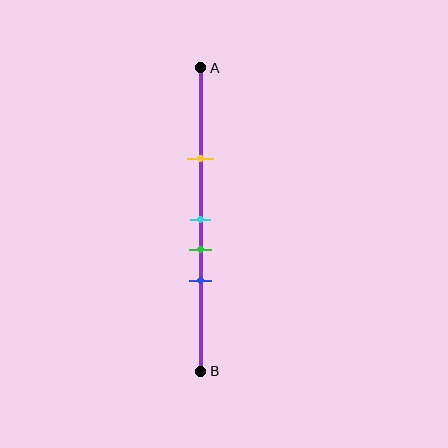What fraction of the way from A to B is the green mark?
The green mark is approximately 60% (0.6) of the way from A to B.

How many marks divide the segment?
There are 4 marks dividing the segment.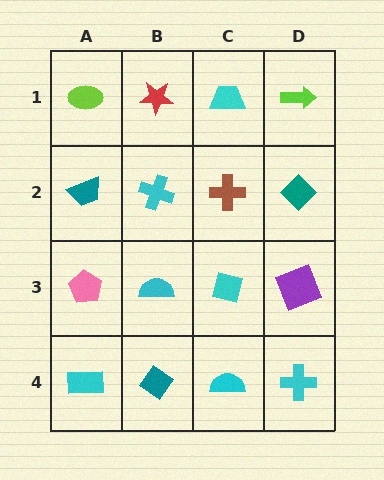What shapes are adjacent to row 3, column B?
A cyan cross (row 2, column B), a teal diamond (row 4, column B), a pink pentagon (row 3, column A), a cyan square (row 3, column C).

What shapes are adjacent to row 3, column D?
A teal diamond (row 2, column D), a cyan cross (row 4, column D), a cyan square (row 3, column C).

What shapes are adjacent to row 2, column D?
A lime arrow (row 1, column D), a purple square (row 3, column D), a brown cross (row 2, column C).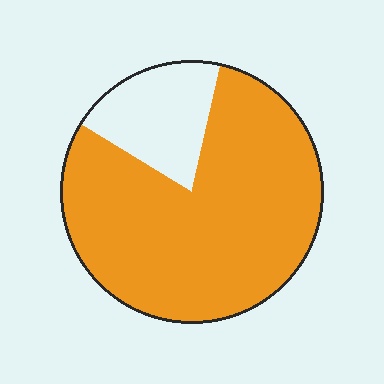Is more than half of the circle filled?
Yes.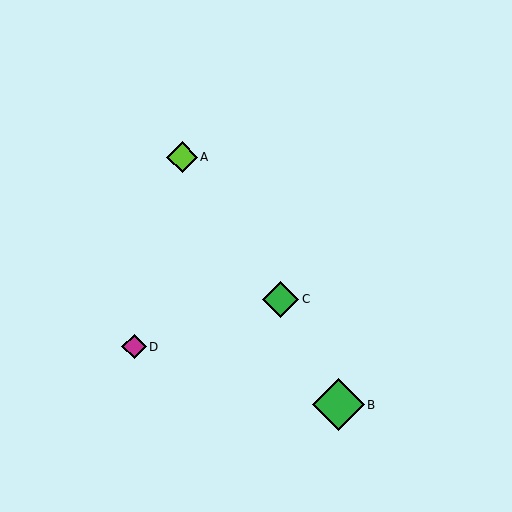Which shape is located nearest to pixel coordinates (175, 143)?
The lime diamond (labeled A) at (182, 157) is nearest to that location.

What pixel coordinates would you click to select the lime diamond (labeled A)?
Click at (182, 157) to select the lime diamond A.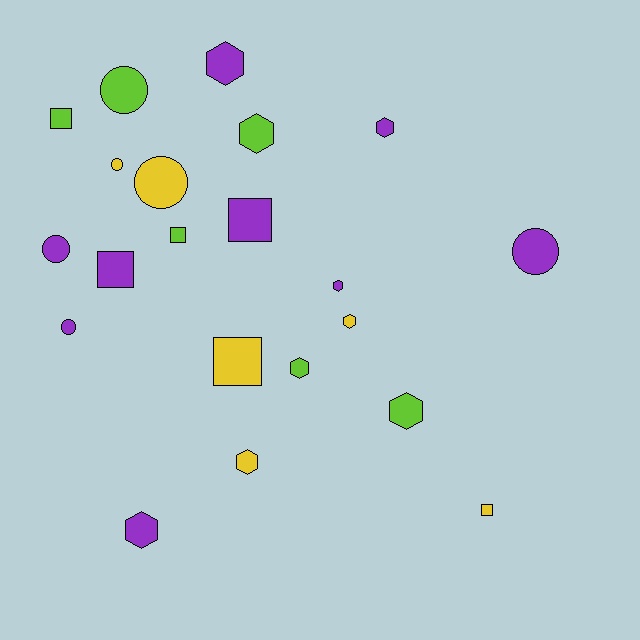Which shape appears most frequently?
Hexagon, with 9 objects.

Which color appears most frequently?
Purple, with 9 objects.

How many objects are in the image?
There are 21 objects.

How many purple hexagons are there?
There are 4 purple hexagons.